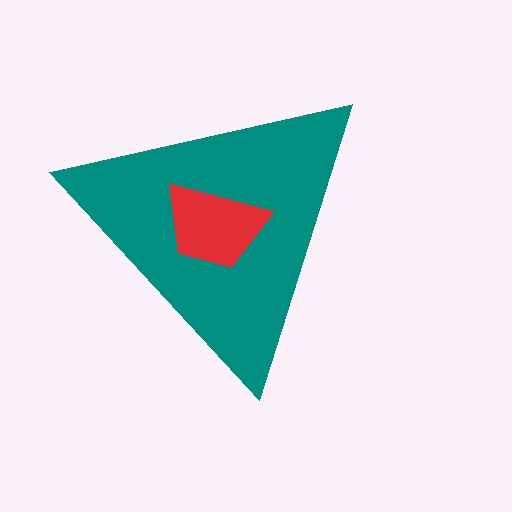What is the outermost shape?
The teal triangle.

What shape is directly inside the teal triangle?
The red trapezoid.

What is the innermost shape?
The red trapezoid.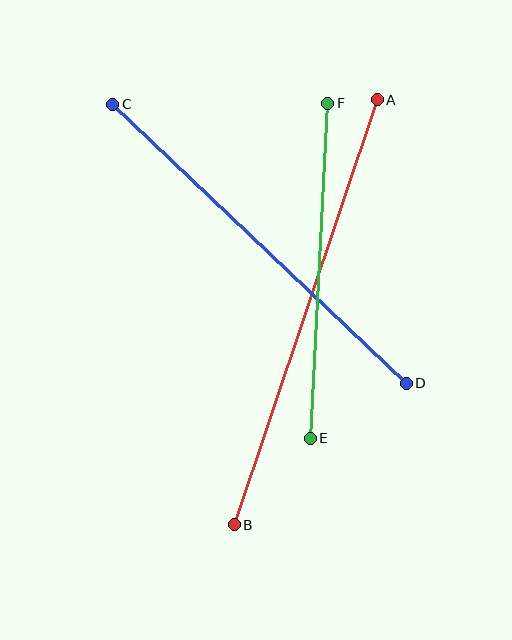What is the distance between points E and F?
The distance is approximately 336 pixels.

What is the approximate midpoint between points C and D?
The midpoint is at approximately (259, 244) pixels.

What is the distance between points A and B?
The distance is approximately 448 pixels.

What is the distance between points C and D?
The distance is approximately 405 pixels.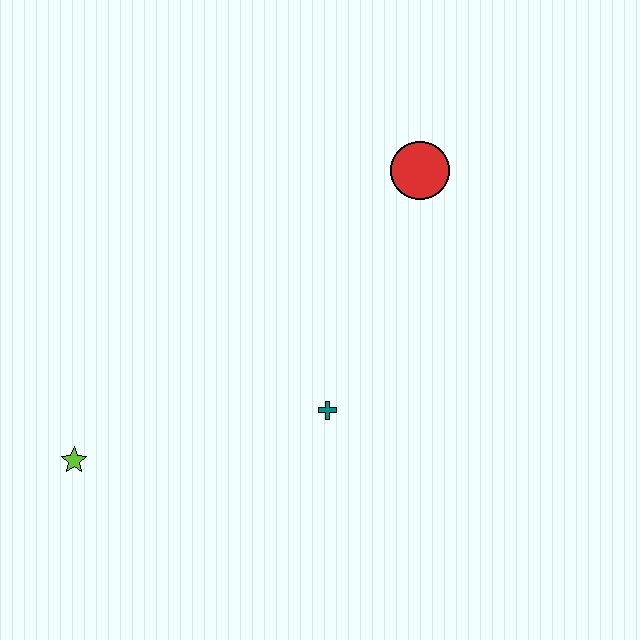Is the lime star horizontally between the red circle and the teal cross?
No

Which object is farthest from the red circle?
The lime star is farthest from the red circle.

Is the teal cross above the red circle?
No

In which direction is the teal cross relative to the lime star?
The teal cross is to the right of the lime star.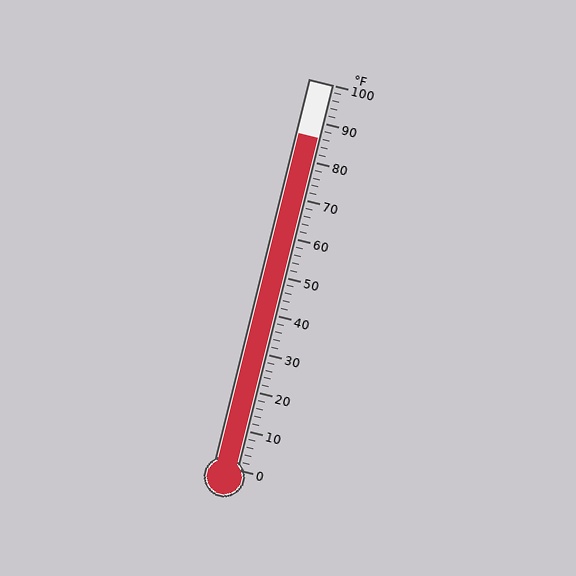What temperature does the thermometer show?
The thermometer shows approximately 86°F.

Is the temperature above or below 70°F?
The temperature is above 70°F.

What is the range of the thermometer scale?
The thermometer scale ranges from 0°F to 100°F.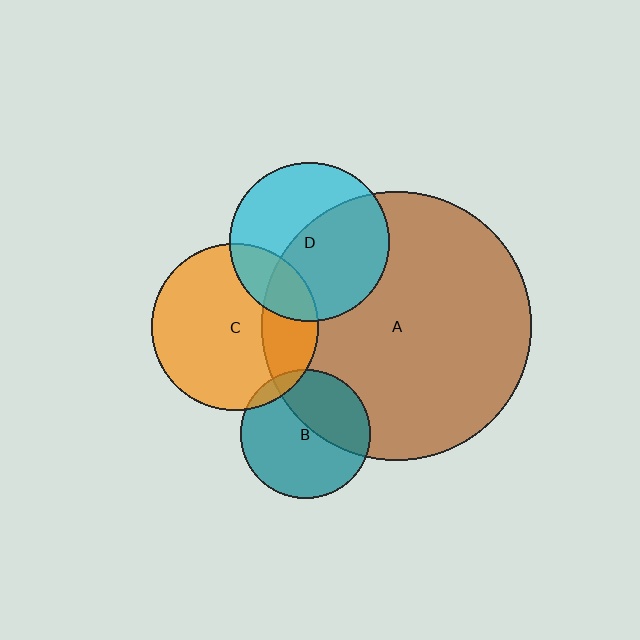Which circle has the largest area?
Circle A (brown).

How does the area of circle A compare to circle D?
Approximately 2.9 times.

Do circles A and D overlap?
Yes.